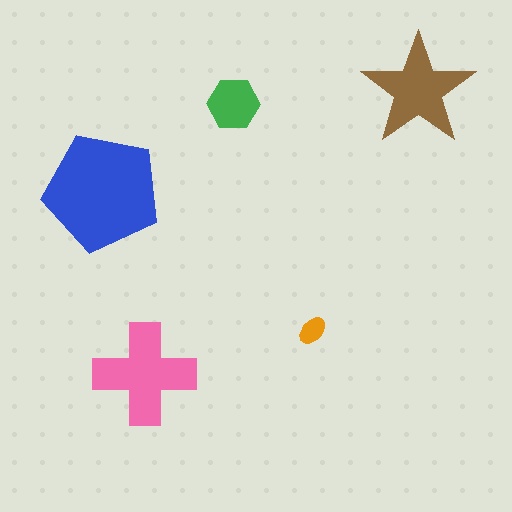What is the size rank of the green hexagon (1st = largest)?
4th.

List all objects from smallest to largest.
The orange ellipse, the green hexagon, the brown star, the pink cross, the blue pentagon.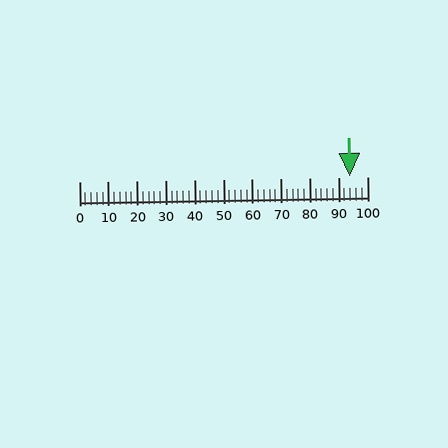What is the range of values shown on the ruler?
The ruler shows values from 0 to 100.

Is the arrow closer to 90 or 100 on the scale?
The arrow is closer to 90.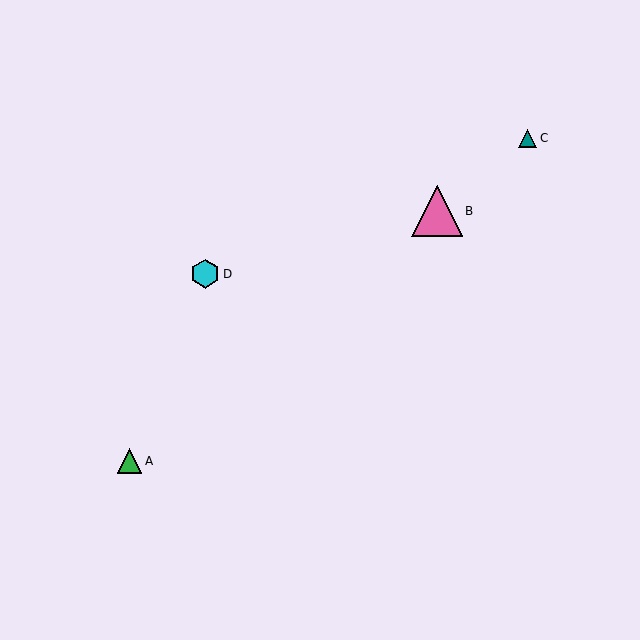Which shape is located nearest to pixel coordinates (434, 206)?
The pink triangle (labeled B) at (437, 211) is nearest to that location.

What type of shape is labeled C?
Shape C is a teal triangle.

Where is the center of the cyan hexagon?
The center of the cyan hexagon is at (205, 274).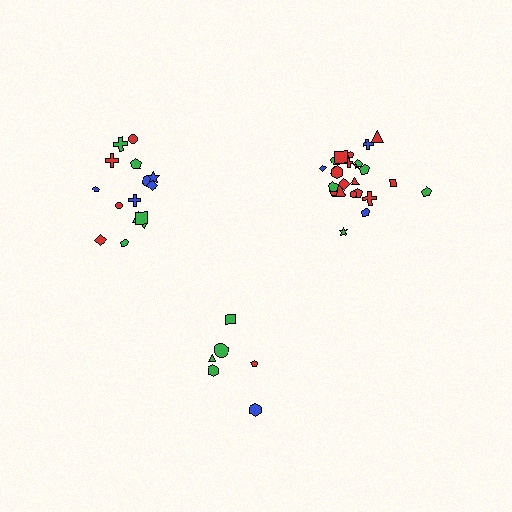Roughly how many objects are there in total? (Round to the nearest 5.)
Roughly 45 objects in total.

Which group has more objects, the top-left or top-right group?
The top-right group.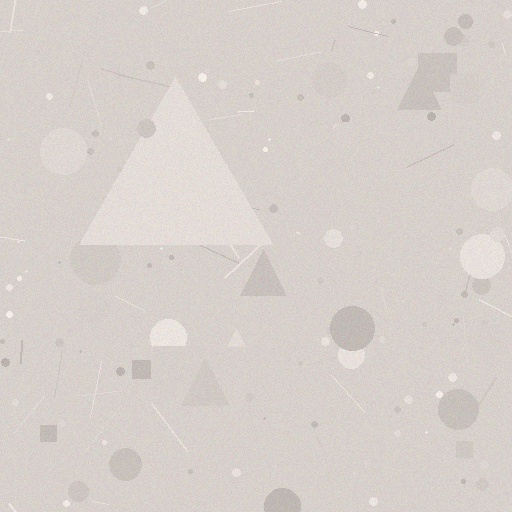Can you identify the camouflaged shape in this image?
The camouflaged shape is a triangle.